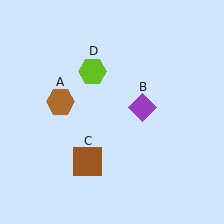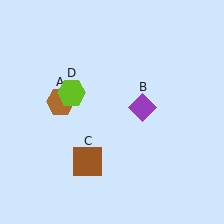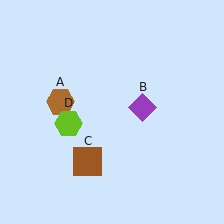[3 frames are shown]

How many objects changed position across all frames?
1 object changed position: lime hexagon (object D).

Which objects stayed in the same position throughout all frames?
Brown hexagon (object A) and purple diamond (object B) and brown square (object C) remained stationary.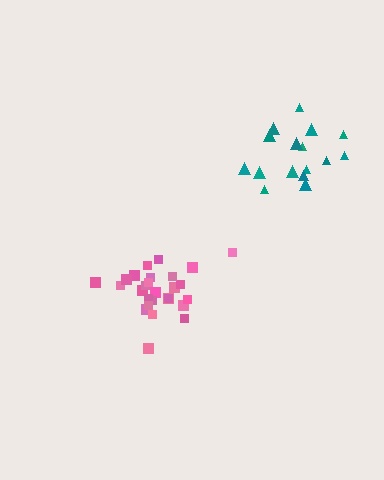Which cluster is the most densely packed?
Pink.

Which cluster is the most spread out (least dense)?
Teal.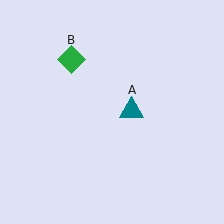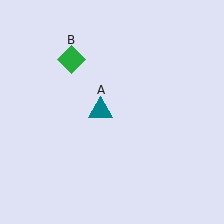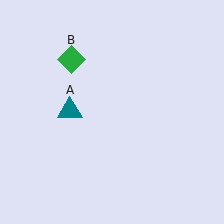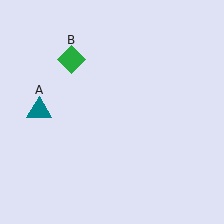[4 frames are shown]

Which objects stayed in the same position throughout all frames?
Green diamond (object B) remained stationary.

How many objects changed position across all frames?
1 object changed position: teal triangle (object A).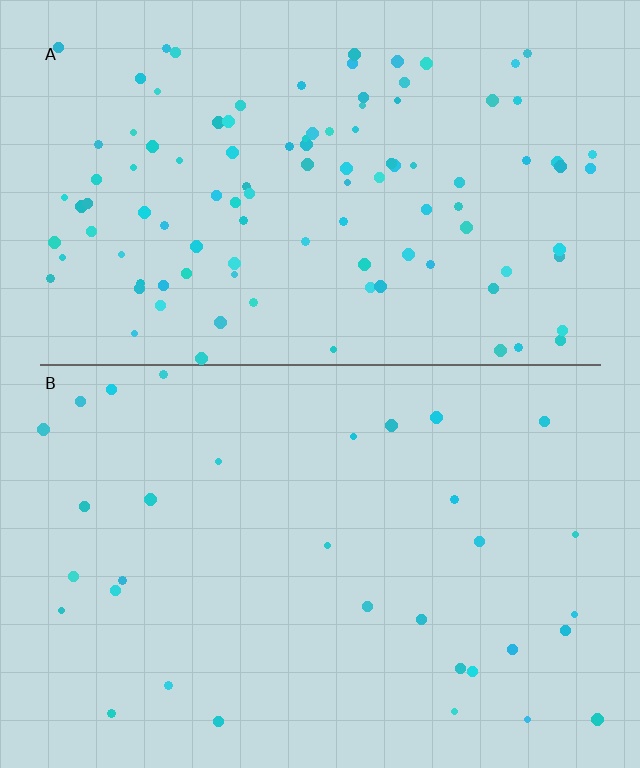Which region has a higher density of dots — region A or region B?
A (the top).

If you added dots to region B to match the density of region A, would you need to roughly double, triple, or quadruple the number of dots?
Approximately triple.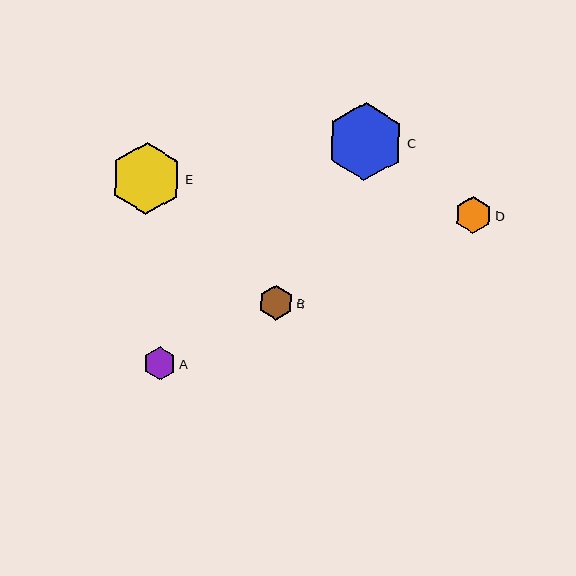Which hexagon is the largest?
Hexagon C is the largest with a size of approximately 78 pixels.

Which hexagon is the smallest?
Hexagon A is the smallest with a size of approximately 33 pixels.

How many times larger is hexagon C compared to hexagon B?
Hexagon C is approximately 2.2 times the size of hexagon B.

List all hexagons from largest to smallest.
From largest to smallest: C, E, D, B, A.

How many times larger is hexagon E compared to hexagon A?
Hexagon E is approximately 2.2 times the size of hexagon A.